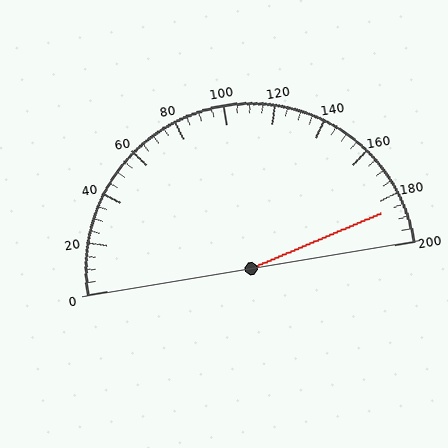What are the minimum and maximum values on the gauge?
The gauge ranges from 0 to 200.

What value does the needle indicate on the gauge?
The needle indicates approximately 185.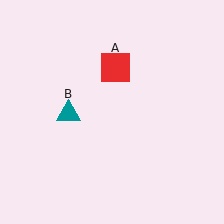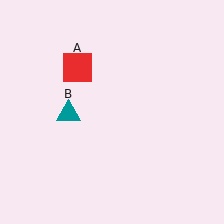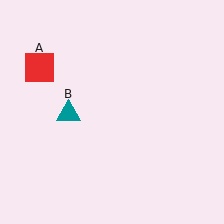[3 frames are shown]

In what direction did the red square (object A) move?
The red square (object A) moved left.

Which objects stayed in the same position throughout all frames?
Teal triangle (object B) remained stationary.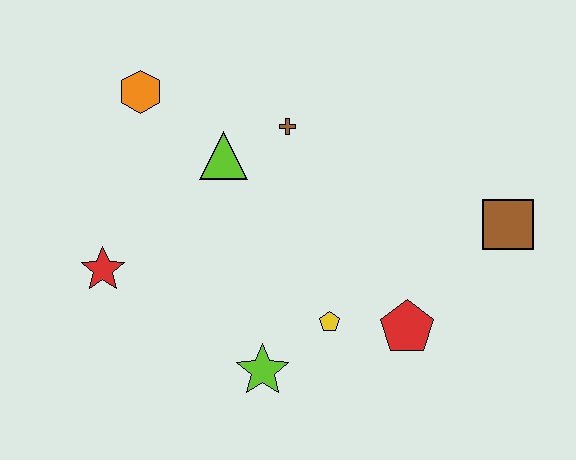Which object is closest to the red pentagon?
The yellow pentagon is closest to the red pentagon.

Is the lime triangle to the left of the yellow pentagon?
Yes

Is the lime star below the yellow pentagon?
Yes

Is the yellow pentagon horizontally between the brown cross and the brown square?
Yes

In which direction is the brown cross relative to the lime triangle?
The brown cross is to the right of the lime triangle.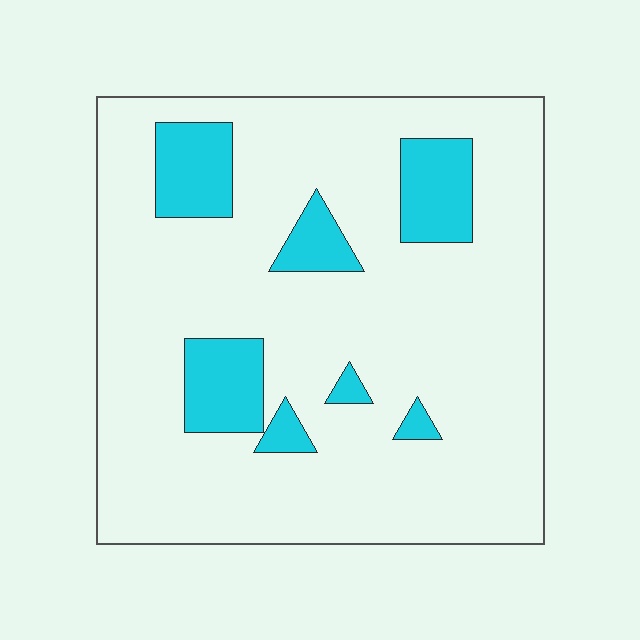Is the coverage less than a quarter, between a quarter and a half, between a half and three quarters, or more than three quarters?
Less than a quarter.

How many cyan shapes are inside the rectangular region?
7.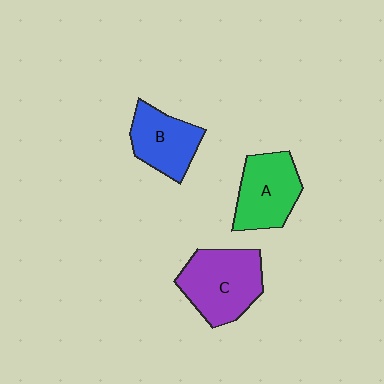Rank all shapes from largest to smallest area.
From largest to smallest: C (purple), A (green), B (blue).